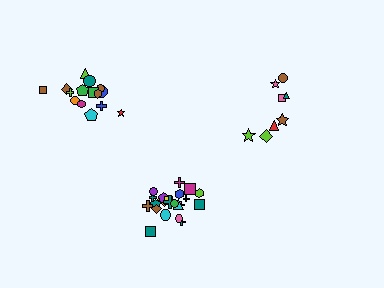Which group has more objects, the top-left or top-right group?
The top-left group.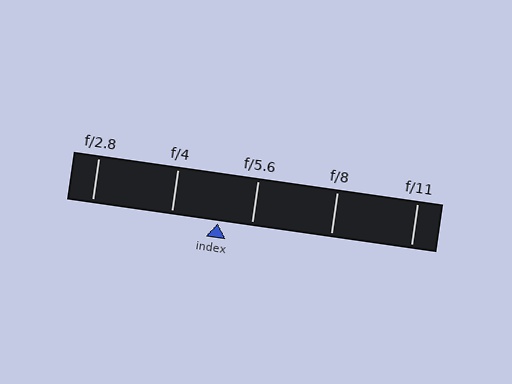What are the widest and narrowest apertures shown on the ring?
The widest aperture shown is f/2.8 and the narrowest is f/11.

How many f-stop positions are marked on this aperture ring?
There are 5 f-stop positions marked.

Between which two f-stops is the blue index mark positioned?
The index mark is between f/4 and f/5.6.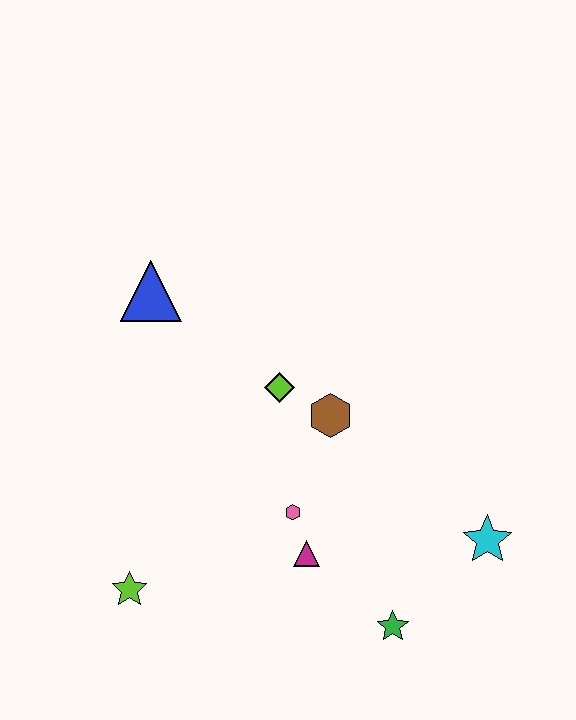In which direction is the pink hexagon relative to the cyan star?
The pink hexagon is to the left of the cyan star.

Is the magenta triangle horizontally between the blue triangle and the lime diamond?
No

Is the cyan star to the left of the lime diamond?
No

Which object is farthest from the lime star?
The cyan star is farthest from the lime star.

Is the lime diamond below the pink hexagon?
No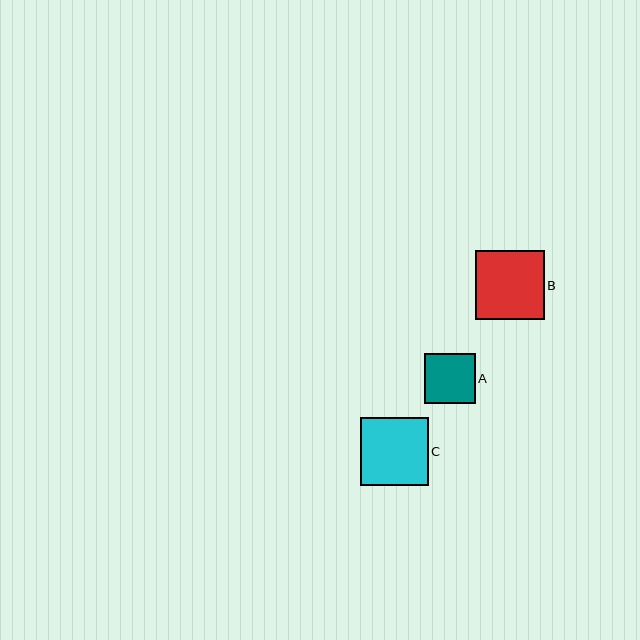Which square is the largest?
Square C is the largest with a size of approximately 68 pixels.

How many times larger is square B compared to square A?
Square B is approximately 1.4 times the size of square A.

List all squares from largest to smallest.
From largest to smallest: C, B, A.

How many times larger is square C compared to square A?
Square C is approximately 1.4 times the size of square A.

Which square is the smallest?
Square A is the smallest with a size of approximately 50 pixels.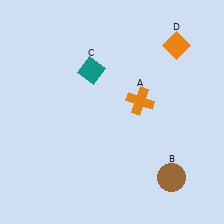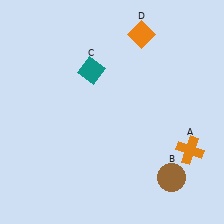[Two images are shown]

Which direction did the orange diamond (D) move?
The orange diamond (D) moved left.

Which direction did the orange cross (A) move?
The orange cross (A) moved right.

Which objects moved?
The objects that moved are: the orange cross (A), the orange diamond (D).